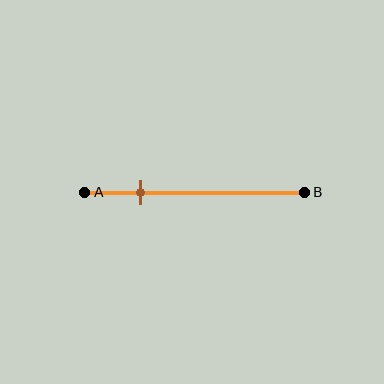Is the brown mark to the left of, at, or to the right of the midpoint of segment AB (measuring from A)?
The brown mark is to the left of the midpoint of segment AB.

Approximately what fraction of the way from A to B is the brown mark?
The brown mark is approximately 25% of the way from A to B.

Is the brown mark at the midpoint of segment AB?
No, the mark is at about 25% from A, not at the 50% midpoint.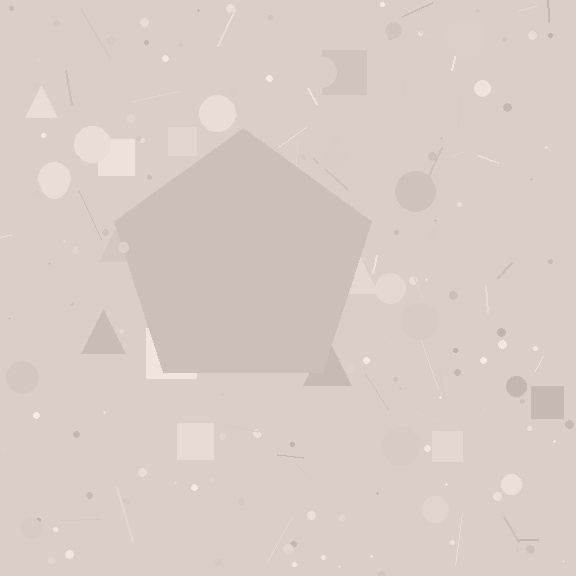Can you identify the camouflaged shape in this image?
The camouflaged shape is a pentagon.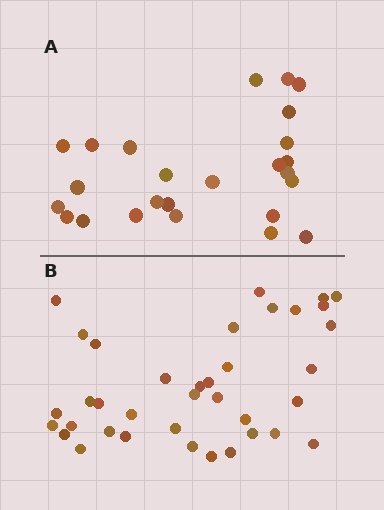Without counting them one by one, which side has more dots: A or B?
Region B (the bottom region) has more dots.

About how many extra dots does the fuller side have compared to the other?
Region B has roughly 12 or so more dots than region A.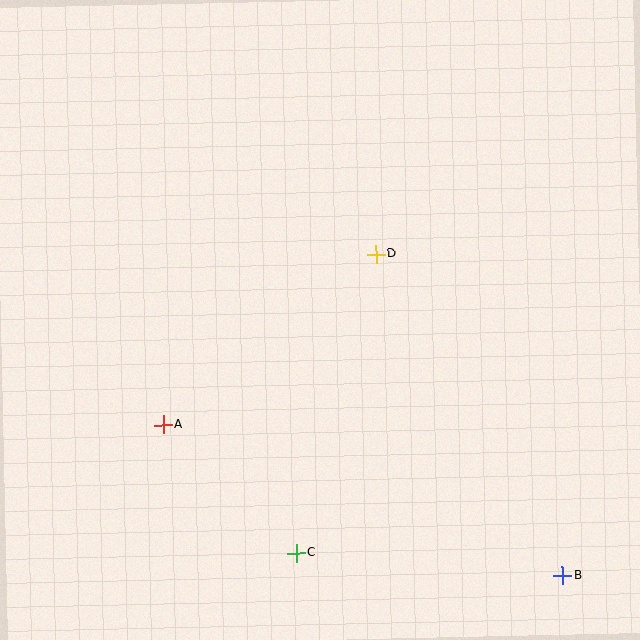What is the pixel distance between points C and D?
The distance between C and D is 309 pixels.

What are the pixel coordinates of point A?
Point A is at (163, 425).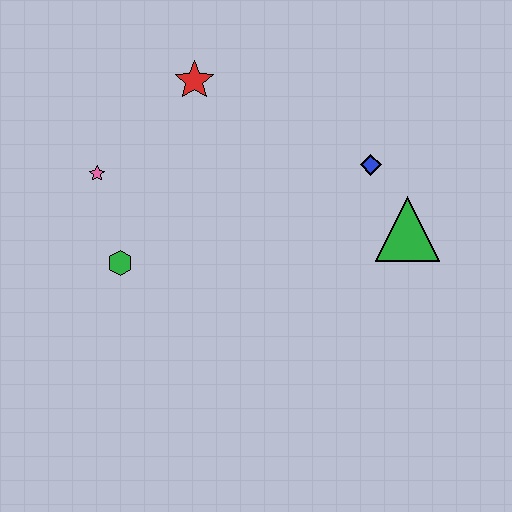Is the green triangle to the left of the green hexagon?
No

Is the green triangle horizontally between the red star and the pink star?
No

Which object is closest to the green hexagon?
The pink star is closest to the green hexagon.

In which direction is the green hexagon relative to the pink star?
The green hexagon is below the pink star.